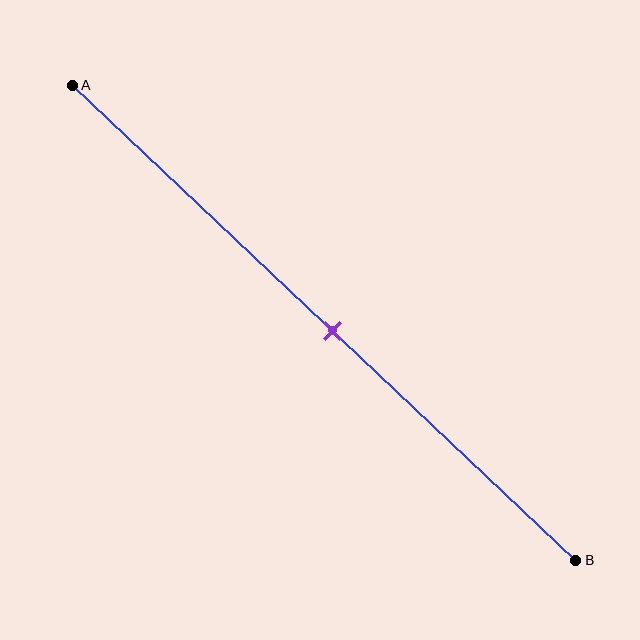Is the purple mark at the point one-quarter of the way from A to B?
No, the mark is at about 50% from A, not at the 25% one-quarter point.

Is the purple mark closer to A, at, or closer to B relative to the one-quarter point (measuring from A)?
The purple mark is closer to point B than the one-quarter point of segment AB.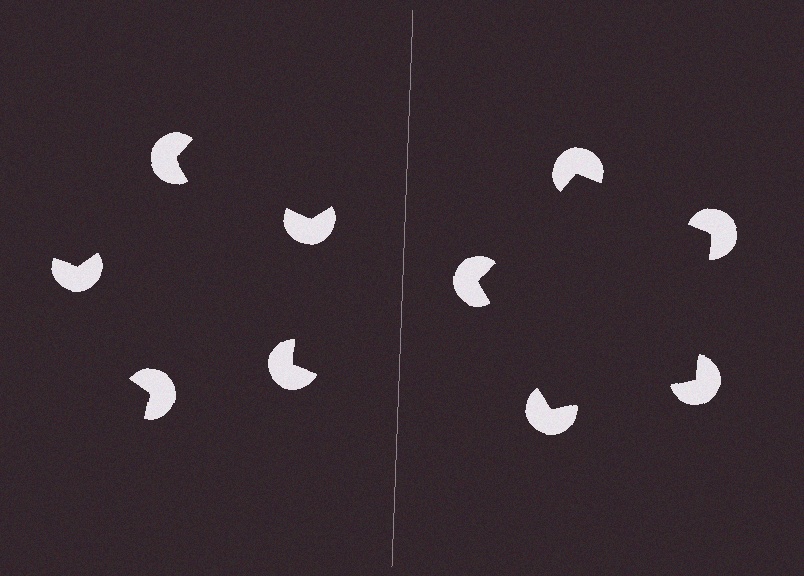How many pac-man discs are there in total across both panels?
10 — 5 on each side.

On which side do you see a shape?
An illusory pentagon appears on the right side. On the left side the wedge cuts are rotated, so no coherent shape forms.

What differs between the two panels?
The pac-man discs are positioned identically on both sides; only the wedge orientations differ. On the right they align to a pentagon; on the left they are misaligned.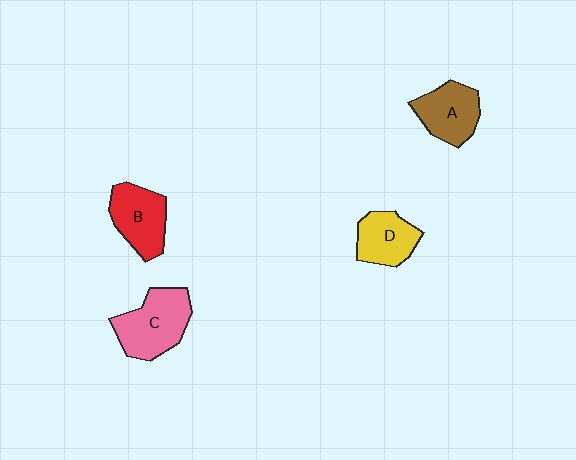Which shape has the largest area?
Shape C (pink).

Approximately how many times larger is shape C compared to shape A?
Approximately 1.3 times.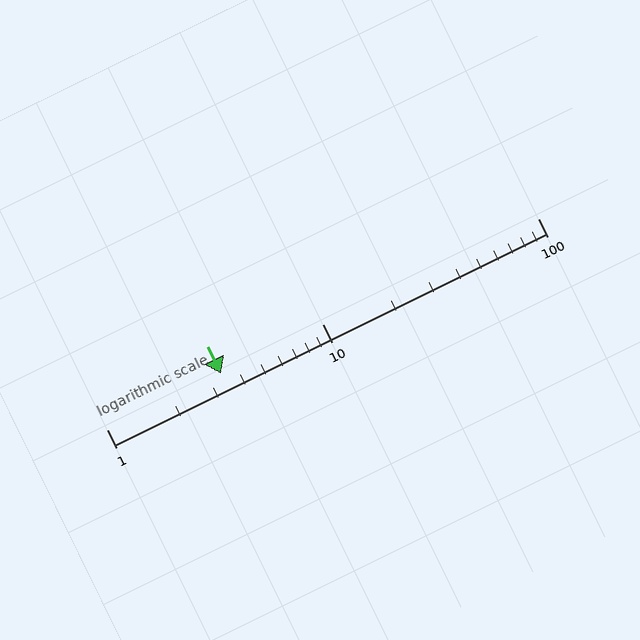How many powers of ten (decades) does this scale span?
The scale spans 2 decades, from 1 to 100.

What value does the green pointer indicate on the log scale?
The pointer indicates approximately 3.4.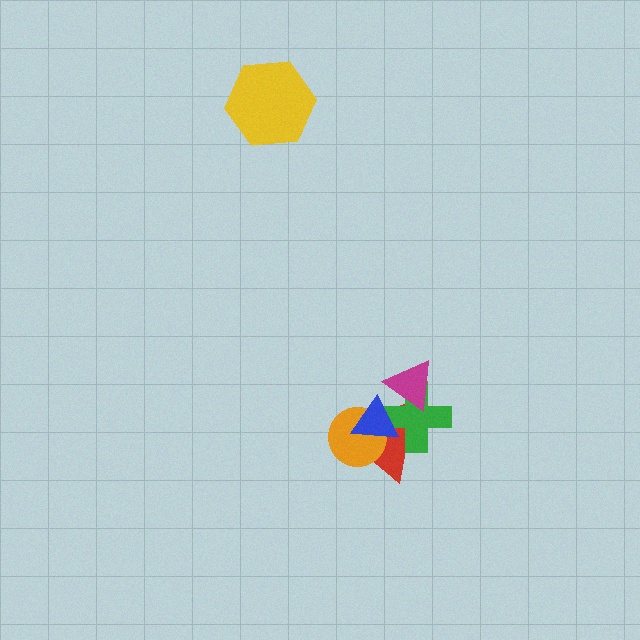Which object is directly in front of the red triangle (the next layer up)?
The green cross is directly in front of the red triangle.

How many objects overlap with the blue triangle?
3 objects overlap with the blue triangle.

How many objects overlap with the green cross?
3 objects overlap with the green cross.